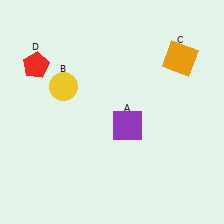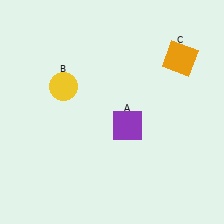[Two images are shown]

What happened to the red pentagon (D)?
The red pentagon (D) was removed in Image 2. It was in the top-left area of Image 1.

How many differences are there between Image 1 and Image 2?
There is 1 difference between the two images.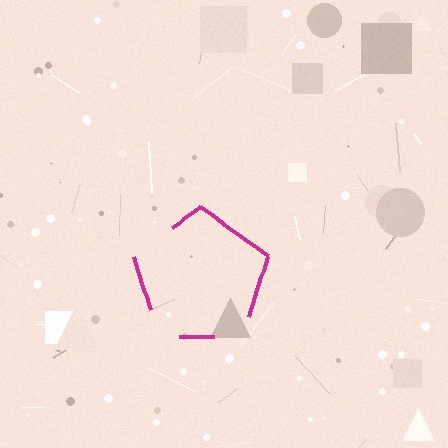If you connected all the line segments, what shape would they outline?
They would outline a pentagon.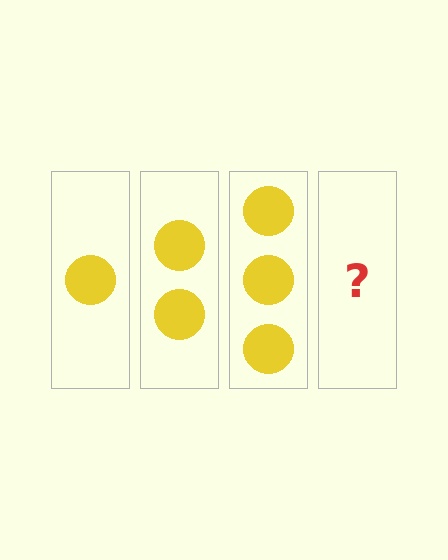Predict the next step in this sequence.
The next step is 4 circles.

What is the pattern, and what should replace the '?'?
The pattern is that each step adds one more circle. The '?' should be 4 circles.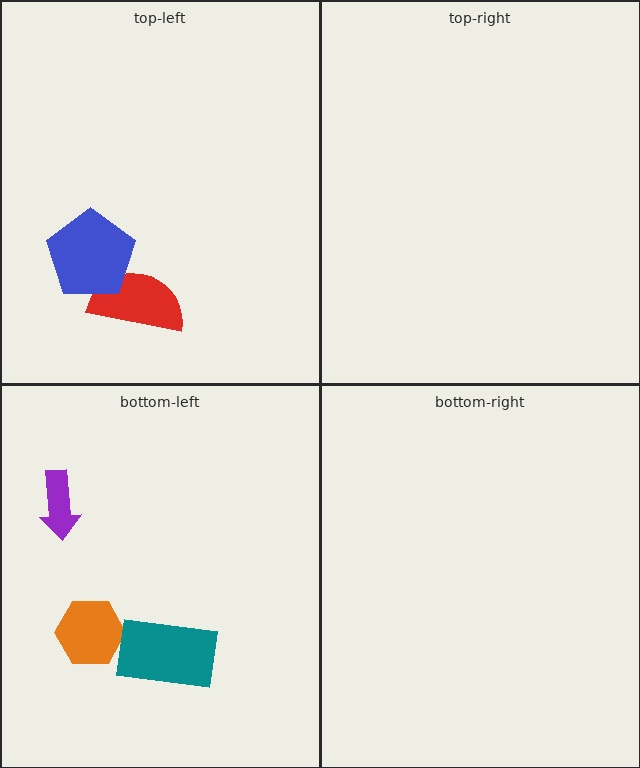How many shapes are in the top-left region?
2.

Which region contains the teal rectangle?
The bottom-left region.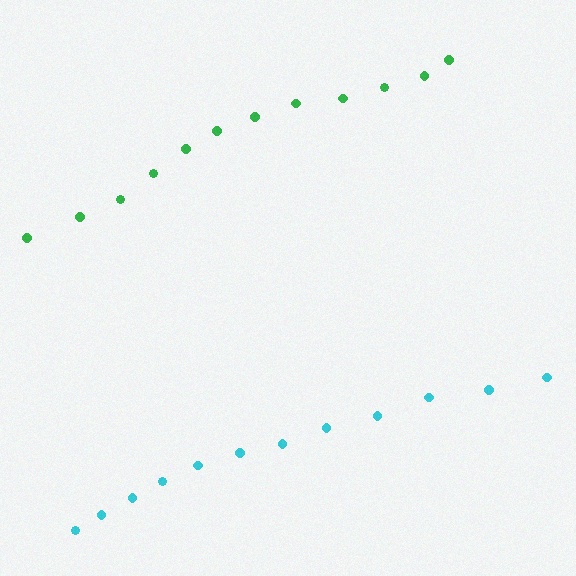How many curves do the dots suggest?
There are 2 distinct paths.